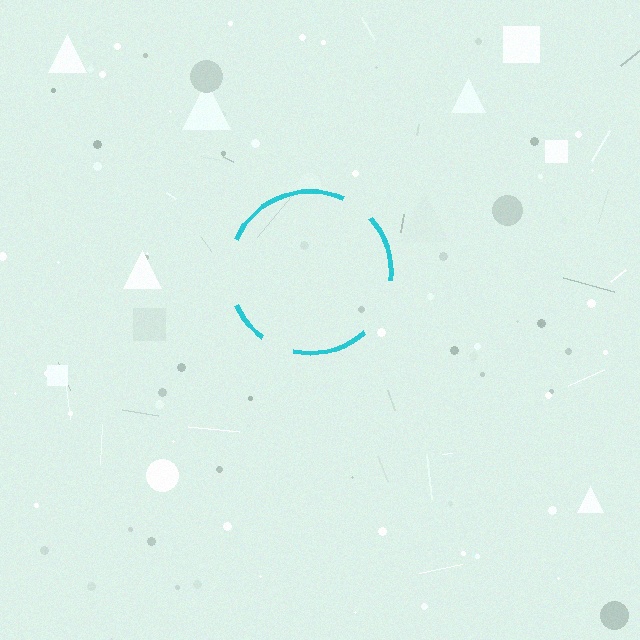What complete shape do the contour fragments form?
The contour fragments form a circle.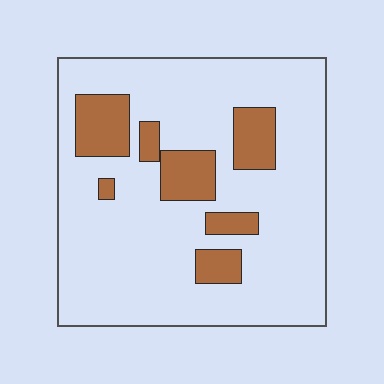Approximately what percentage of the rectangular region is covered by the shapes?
Approximately 20%.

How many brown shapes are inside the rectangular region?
7.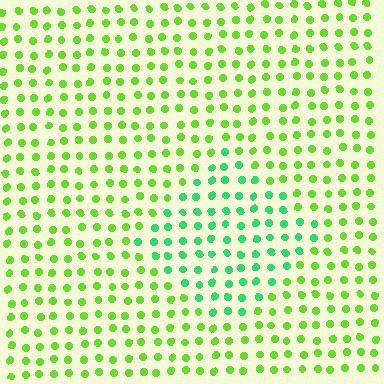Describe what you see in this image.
The image is filled with small lime elements in a uniform arrangement. A diamond-shaped region is visible where the elements are tinted to a slightly different hue, forming a subtle color boundary.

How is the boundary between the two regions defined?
The boundary is defined purely by a slight shift in hue (about 41 degrees). Spacing, size, and orientation are identical on both sides.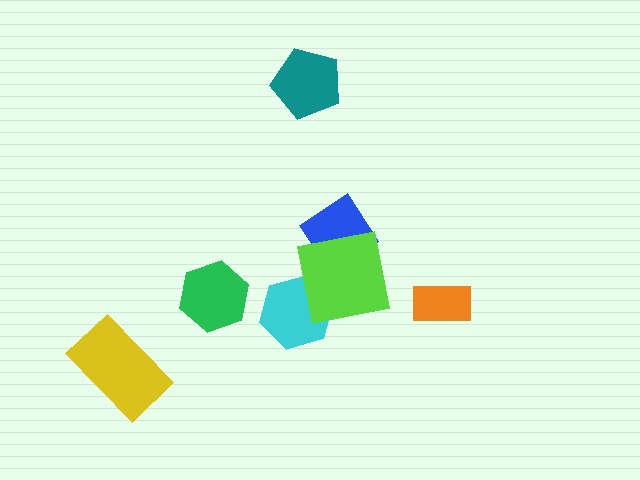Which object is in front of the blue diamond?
The lime square is in front of the blue diamond.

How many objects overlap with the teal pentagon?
0 objects overlap with the teal pentagon.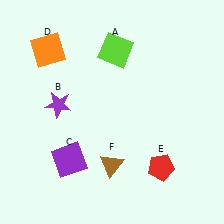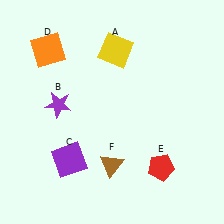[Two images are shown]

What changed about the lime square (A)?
In Image 1, A is lime. In Image 2, it changed to yellow.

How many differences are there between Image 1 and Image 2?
There is 1 difference between the two images.